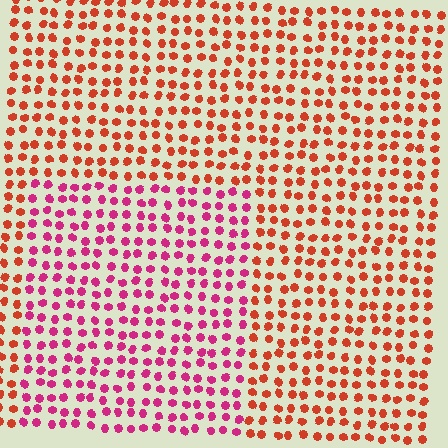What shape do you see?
I see a rectangle.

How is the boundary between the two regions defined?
The boundary is defined purely by a slight shift in hue (about 41 degrees). Spacing, size, and orientation are identical on both sides.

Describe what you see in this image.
The image is filled with small red elements in a uniform arrangement. A rectangle-shaped region is visible where the elements are tinted to a slightly different hue, forming a subtle color boundary.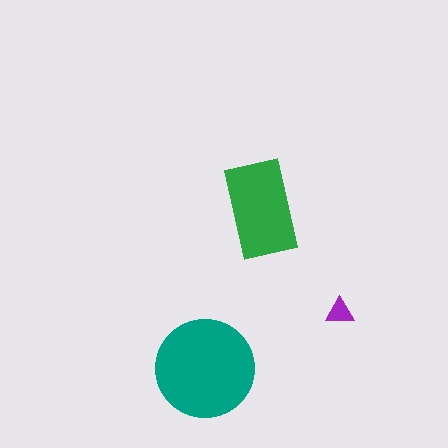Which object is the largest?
The teal circle.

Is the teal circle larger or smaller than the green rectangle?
Larger.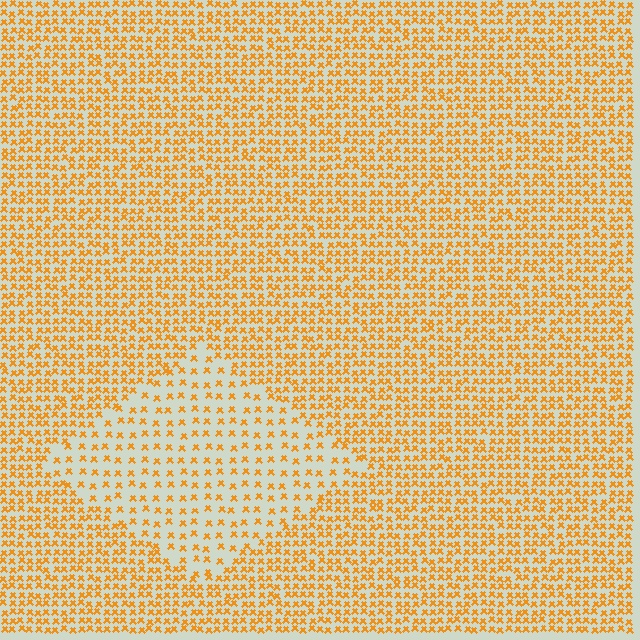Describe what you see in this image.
The image contains small orange elements arranged at two different densities. A diamond-shaped region is visible where the elements are less densely packed than the surrounding area.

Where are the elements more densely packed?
The elements are more densely packed outside the diamond boundary.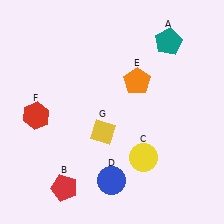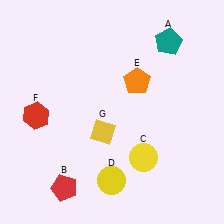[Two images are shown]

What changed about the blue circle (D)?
In Image 1, D is blue. In Image 2, it changed to yellow.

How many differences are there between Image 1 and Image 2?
There is 1 difference between the two images.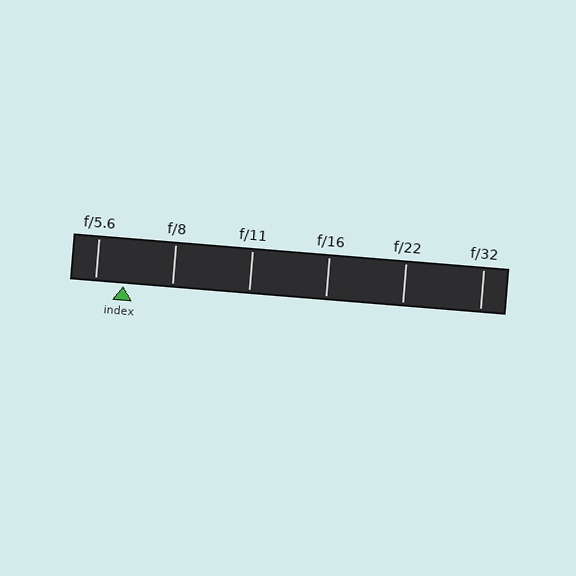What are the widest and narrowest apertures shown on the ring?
The widest aperture shown is f/5.6 and the narrowest is f/32.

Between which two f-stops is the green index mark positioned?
The index mark is between f/5.6 and f/8.